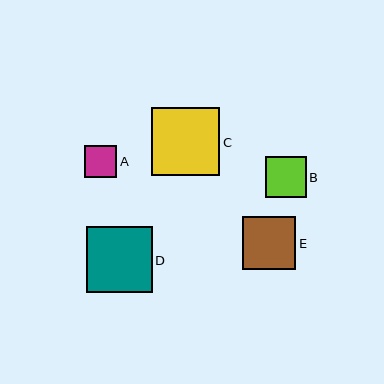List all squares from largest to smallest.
From largest to smallest: C, D, E, B, A.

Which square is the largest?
Square C is the largest with a size of approximately 68 pixels.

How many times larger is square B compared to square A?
Square B is approximately 1.3 times the size of square A.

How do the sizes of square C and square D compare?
Square C and square D are approximately the same size.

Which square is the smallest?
Square A is the smallest with a size of approximately 32 pixels.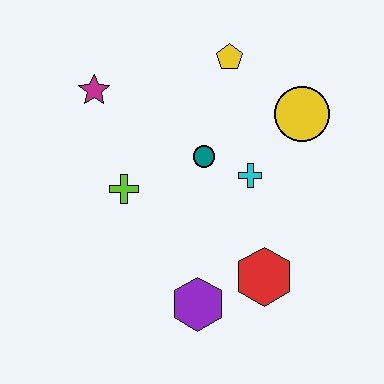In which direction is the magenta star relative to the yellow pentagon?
The magenta star is to the left of the yellow pentagon.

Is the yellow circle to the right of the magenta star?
Yes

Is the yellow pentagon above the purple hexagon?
Yes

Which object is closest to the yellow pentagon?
The yellow circle is closest to the yellow pentagon.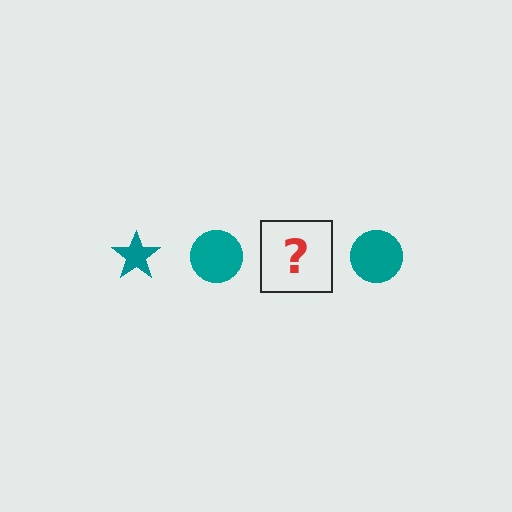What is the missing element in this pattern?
The missing element is a teal star.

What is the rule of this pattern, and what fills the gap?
The rule is that the pattern cycles through star, circle shapes in teal. The gap should be filled with a teal star.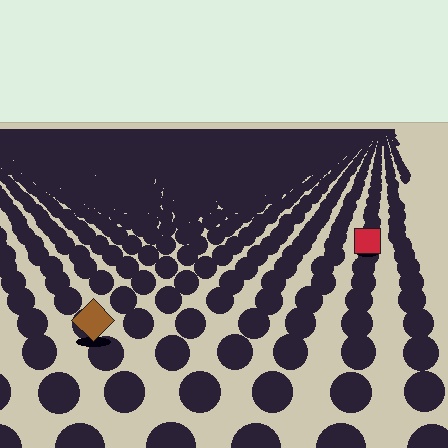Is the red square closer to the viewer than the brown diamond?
No. The brown diamond is closer — you can tell from the texture gradient: the ground texture is coarser near it.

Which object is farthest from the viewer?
The red square is farthest from the viewer. It appears smaller and the ground texture around it is denser.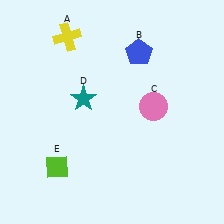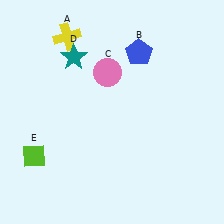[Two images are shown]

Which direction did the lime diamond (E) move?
The lime diamond (E) moved left.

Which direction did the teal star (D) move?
The teal star (D) moved up.